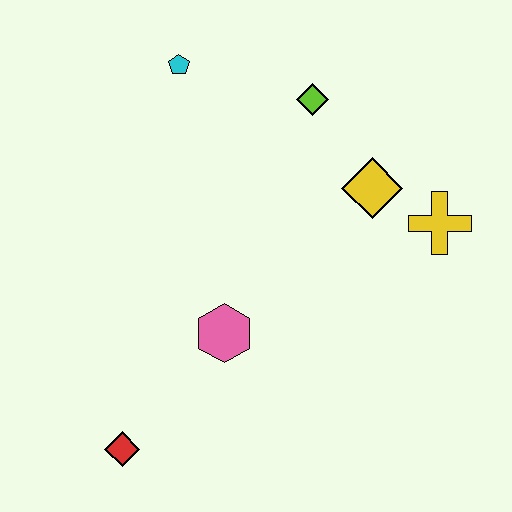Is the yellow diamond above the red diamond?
Yes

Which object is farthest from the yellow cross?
The red diamond is farthest from the yellow cross.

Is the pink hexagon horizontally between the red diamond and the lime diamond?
Yes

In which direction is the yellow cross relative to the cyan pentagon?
The yellow cross is to the right of the cyan pentagon.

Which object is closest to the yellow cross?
The yellow diamond is closest to the yellow cross.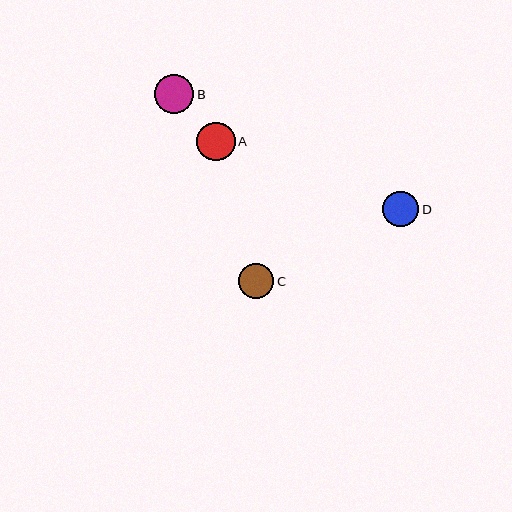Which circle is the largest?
Circle B is the largest with a size of approximately 39 pixels.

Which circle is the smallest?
Circle C is the smallest with a size of approximately 36 pixels.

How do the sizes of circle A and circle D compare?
Circle A and circle D are approximately the same size.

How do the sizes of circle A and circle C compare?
Circle A and circle C are approximately the same size.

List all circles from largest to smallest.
From largest to smallest: B, A, D, C.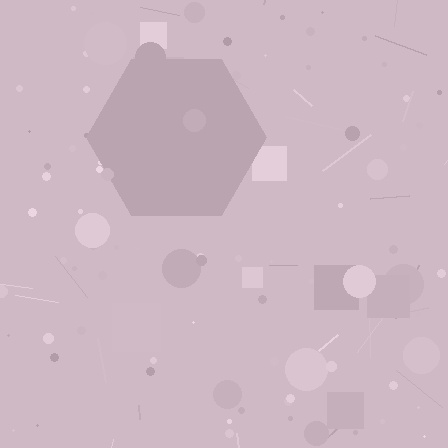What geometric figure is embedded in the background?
A hexagon is embedded in the background.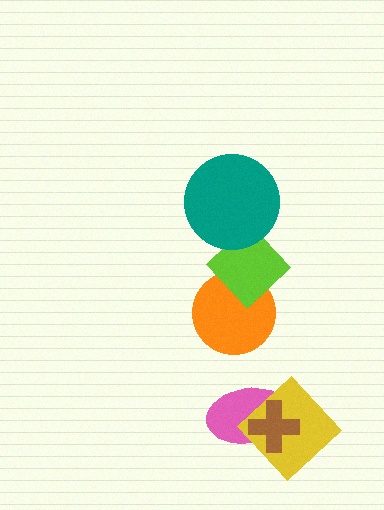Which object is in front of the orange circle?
The lime diamond is in front of the orange circle.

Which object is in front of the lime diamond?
The teal circle is in front of the lime diamond.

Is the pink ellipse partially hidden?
Yes, it is partially covered by another shape.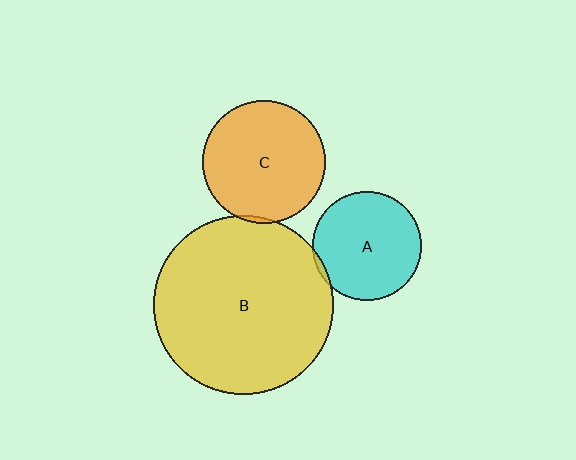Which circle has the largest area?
Circle B (yellow).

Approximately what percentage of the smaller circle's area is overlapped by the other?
Approximately 5%.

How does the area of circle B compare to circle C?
Approximately 2.1 times.